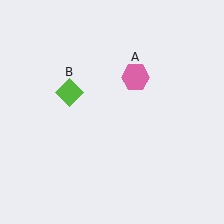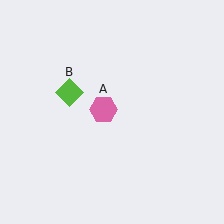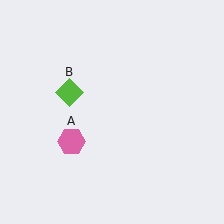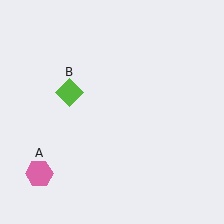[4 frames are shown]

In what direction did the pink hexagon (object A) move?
The pink hexagon (object A) moved down and to the left.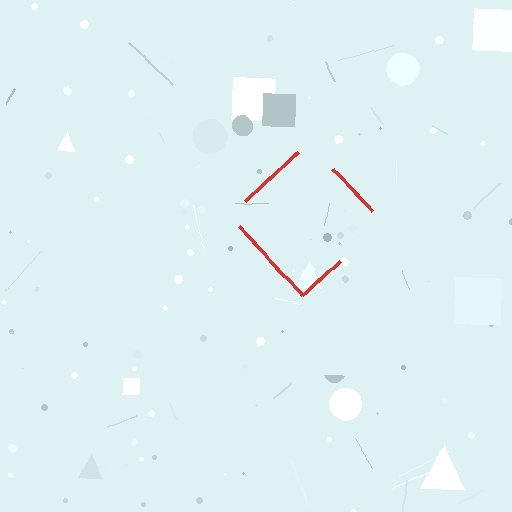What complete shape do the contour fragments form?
The contour fragments form a diamond.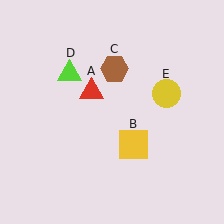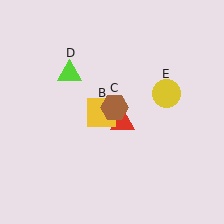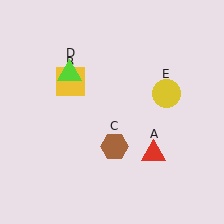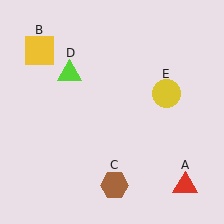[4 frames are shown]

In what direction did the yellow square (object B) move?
The yellow square (object B) moved up and to the left.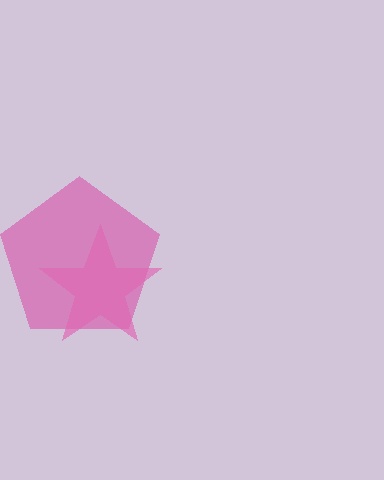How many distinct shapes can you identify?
There are 2 distinct shapes: a magenta pentagon, a pink star.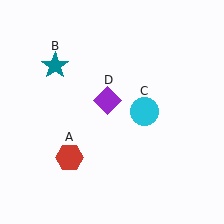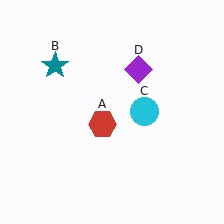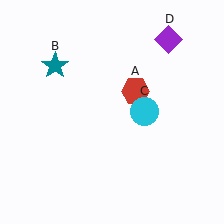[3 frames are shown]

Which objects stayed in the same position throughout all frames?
Teal star (object B) and cyan circle (object C) remained stationary.